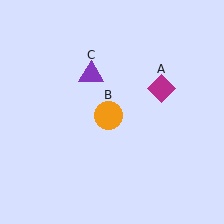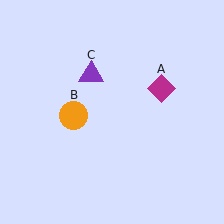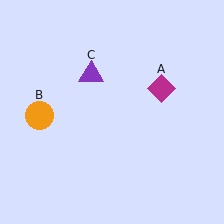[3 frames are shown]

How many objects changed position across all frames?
1 object changed position: orange circle (object B).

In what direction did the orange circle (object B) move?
The orange circle (object B) moved left.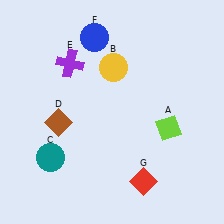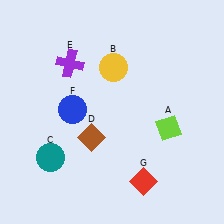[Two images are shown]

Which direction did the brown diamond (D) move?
The brown diamond (D) moved right.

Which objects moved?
The objects that moved are: the brown diamond (D), the blue circle (F).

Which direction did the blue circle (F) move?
The blue circle (F) moved down.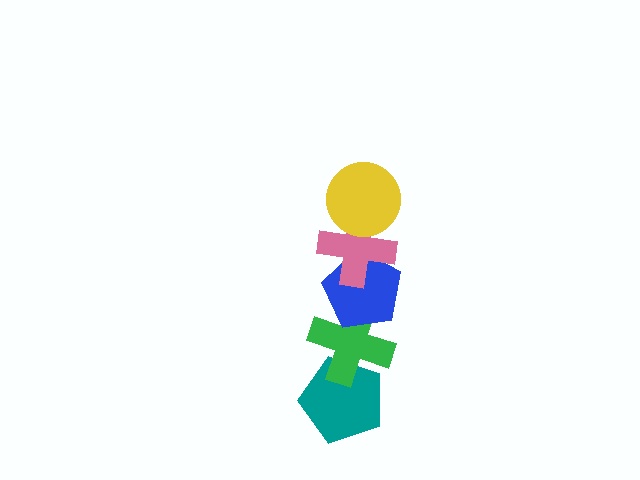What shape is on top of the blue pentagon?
The pink cross is on top of the blue pentagon.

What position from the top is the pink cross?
The pink cross is 2nd from the top.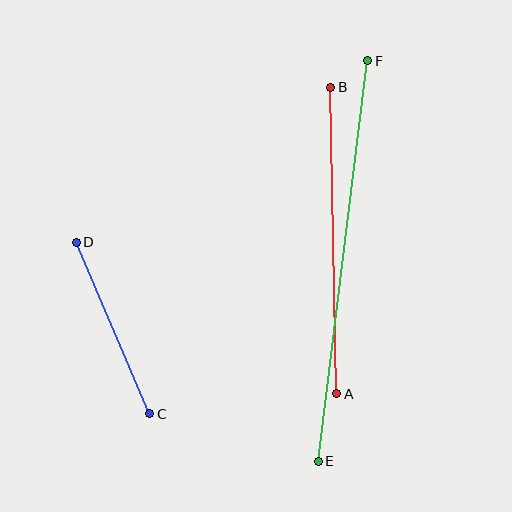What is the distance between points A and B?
The distance is approximately 307 pixels.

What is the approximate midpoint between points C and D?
The midpoint is at approximately (113, 328) pixels.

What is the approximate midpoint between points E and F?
The midpoint is at approximately (343, 261) pixels.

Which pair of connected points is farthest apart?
Points E and F are farthest apart.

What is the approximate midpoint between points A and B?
The midpoint is at approximately (334, 240) pixels.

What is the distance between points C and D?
The distance is approximately 186 pixels.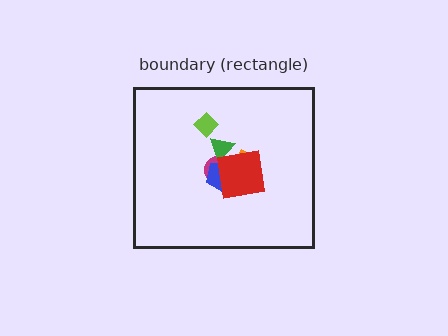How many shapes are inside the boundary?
6 inside, 0 outside.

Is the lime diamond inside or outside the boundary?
Inside.